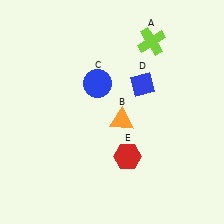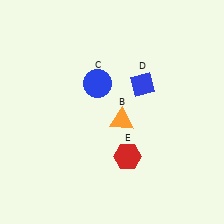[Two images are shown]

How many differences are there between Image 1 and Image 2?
There is 1 difference between the two images.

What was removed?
The lime cross (A) was removed in Image 2.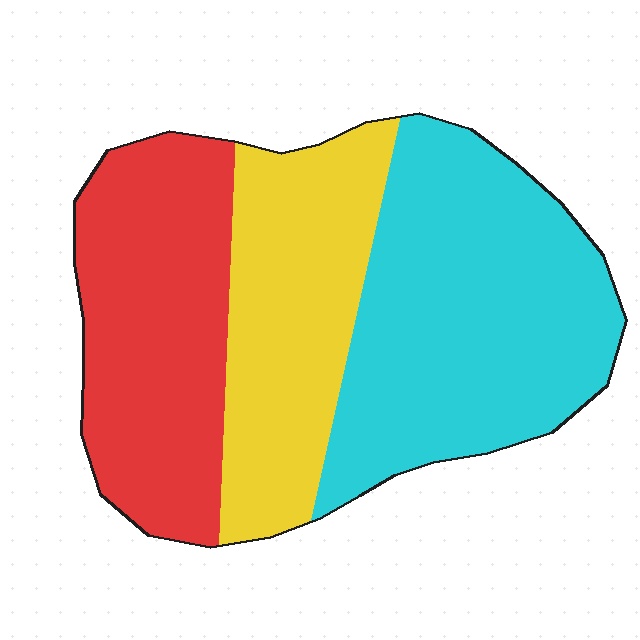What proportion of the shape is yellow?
Yellow covers around 25% of the shape.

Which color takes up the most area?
Cyan, at roughly 40%.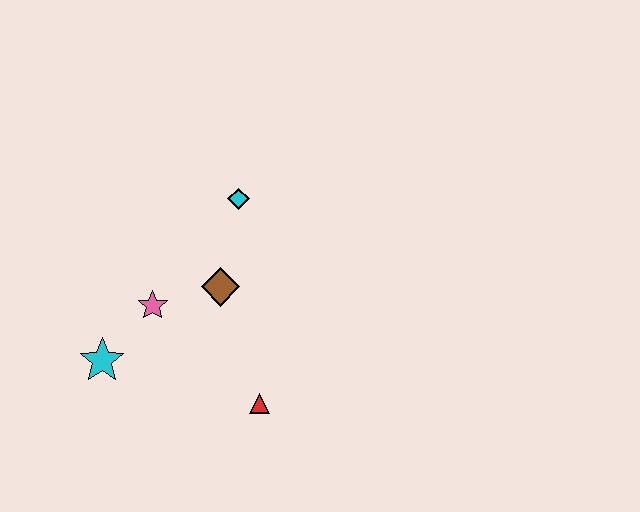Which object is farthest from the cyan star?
The cyan diamond is farthest from the cyan star.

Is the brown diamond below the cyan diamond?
Yes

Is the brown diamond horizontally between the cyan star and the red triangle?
Yes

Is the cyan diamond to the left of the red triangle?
Yes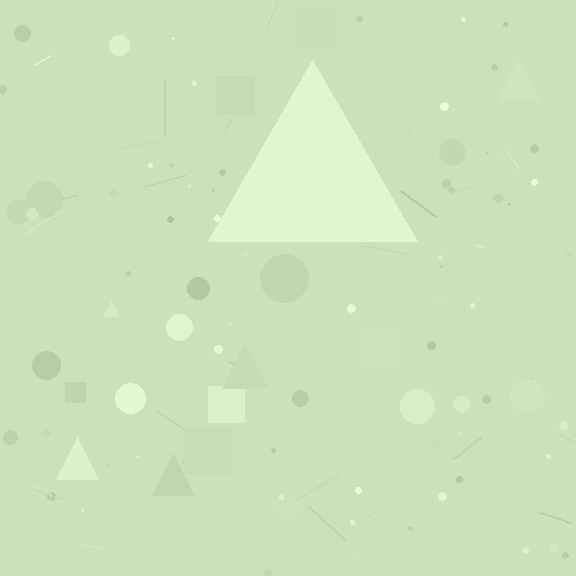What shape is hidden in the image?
A triangle is hidden in the image.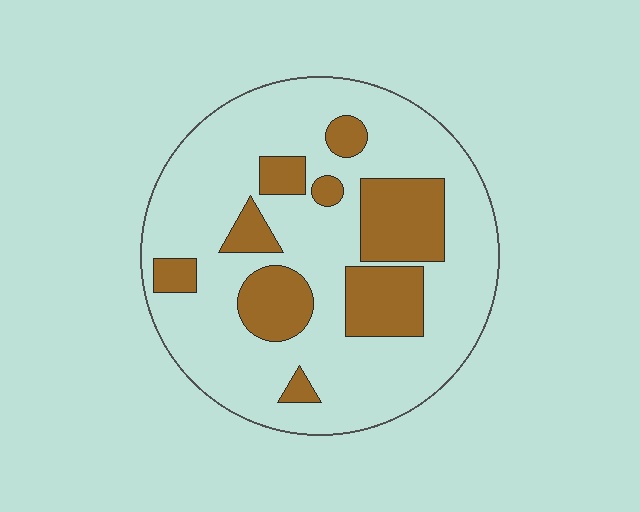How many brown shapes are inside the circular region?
9.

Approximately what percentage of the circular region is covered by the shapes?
Approximately 25%.